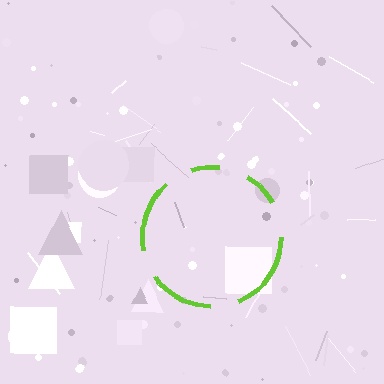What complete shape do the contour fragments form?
The contour fragments form a circle.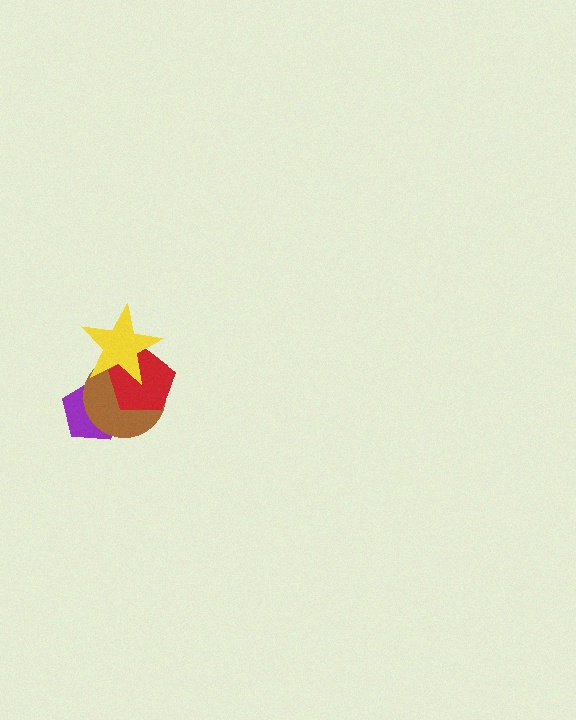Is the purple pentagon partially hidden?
Yes, it is partially covered by another shape.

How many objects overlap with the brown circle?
3 objects overlap with the brown circle.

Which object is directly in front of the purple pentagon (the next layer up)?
The brown circle is directly in front of the purple pentagon.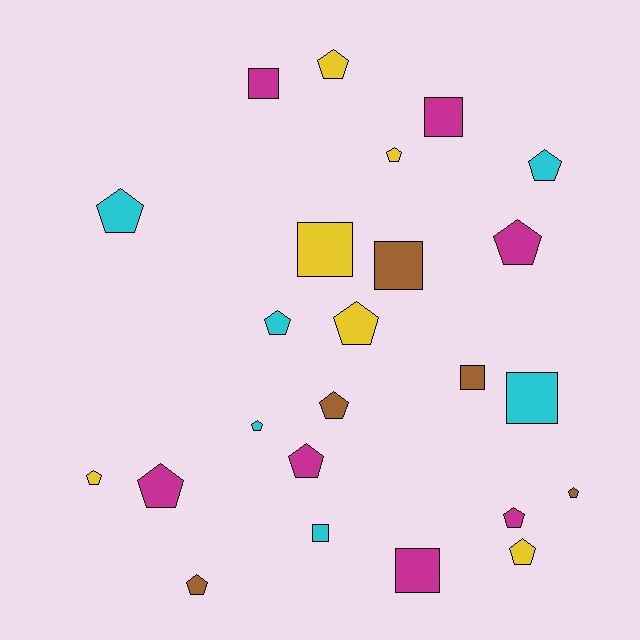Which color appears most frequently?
Magenta, with 7 objects.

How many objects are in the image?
There are 24 objects.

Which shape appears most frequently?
Pentagon, with 16 objects.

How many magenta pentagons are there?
There are 4 magenta pentagons.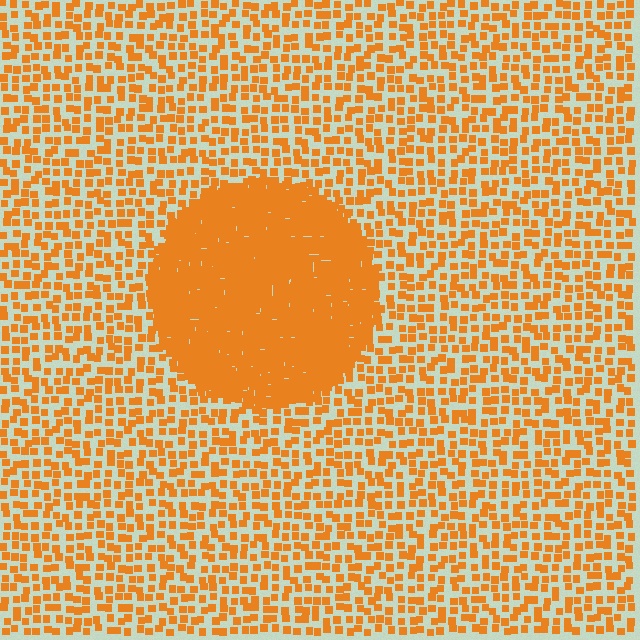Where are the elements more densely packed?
The elements are more densely packed inside the circle boundary.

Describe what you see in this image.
The image contains small orange elements arranged at two different densities. A circle-shaped region is visible where the elements are more densely packed than the surrounding area.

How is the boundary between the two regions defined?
The boundary is defined by a change in element density (approximately 3.1x ratio). All elements are the same color, size, and shape.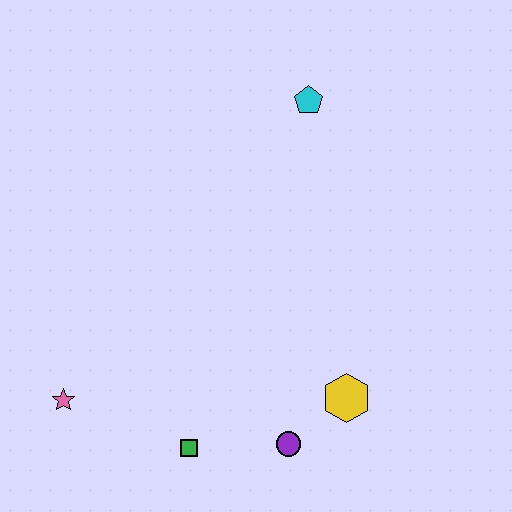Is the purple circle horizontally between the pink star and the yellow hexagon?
Yes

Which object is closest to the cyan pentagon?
The yellow hexagon is closest to the cyan pentagon.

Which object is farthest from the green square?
The cyan pentagon is farthest from the green square.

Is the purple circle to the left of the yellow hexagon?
Yes